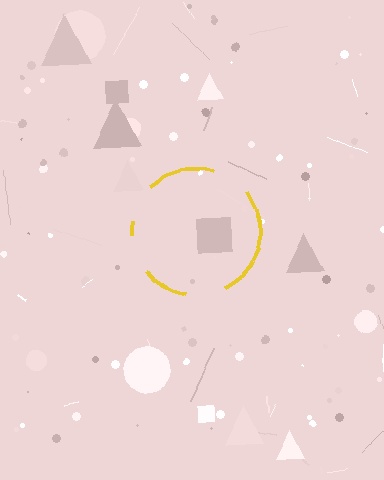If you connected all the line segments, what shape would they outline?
They would outline a circle.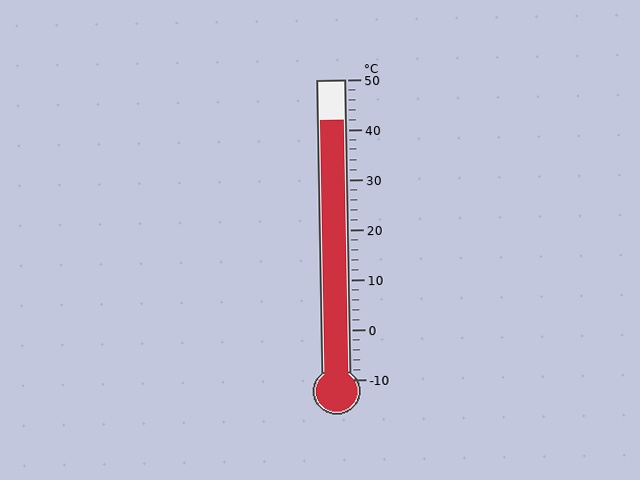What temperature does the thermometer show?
The thermometer shows approximately 42°C.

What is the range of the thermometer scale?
The thermometer scale ranges from -10°C to 50°C.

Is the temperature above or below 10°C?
The temperature is above 10°C.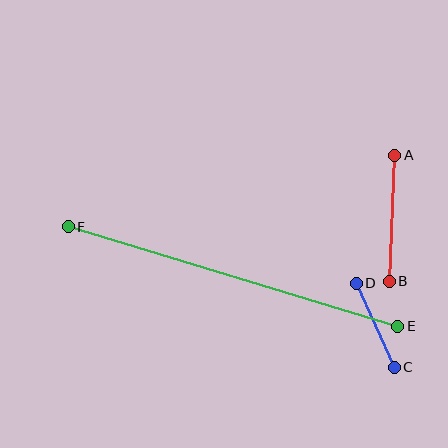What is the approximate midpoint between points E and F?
The midpoint is at approximately (233, 277) pixels.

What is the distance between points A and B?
The distance is approximately 126 pixels.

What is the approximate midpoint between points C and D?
The midpoint is at approximately (375, 325) pixels.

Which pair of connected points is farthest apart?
Points E and F are farthest apart.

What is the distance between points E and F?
The distance is approximately 344 pixels.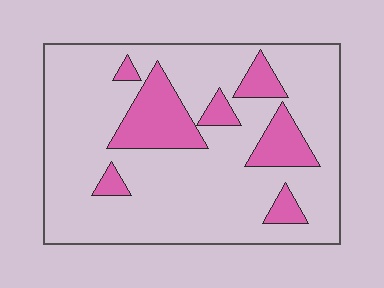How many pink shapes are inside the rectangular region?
7.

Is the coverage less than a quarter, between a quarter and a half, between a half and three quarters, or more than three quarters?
Less than a quarter.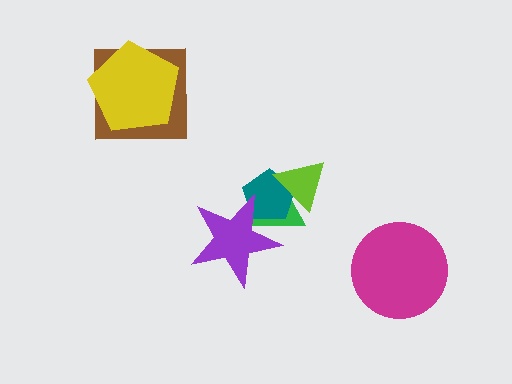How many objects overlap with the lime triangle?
2 objects overlap with the lime triangle.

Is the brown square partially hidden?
Yes, it is partially covered by another shape.